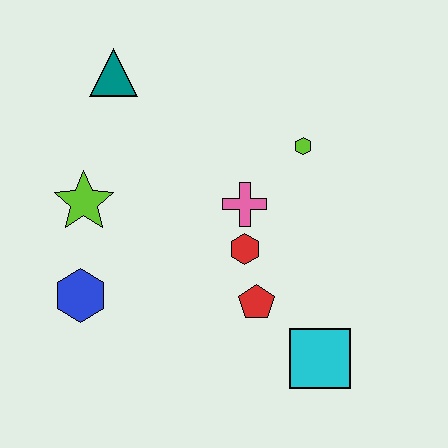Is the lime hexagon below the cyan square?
No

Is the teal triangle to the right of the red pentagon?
No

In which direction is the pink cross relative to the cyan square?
The pink cross is above the cyan square.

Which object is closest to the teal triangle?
The lime star is closest to the teal triangle.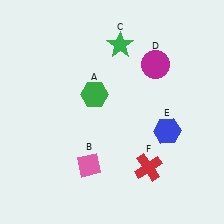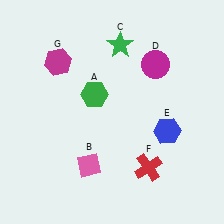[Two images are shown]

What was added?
A magenta hexagon (G) was added in Image 2.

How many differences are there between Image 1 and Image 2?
There is 1 difference between the two images.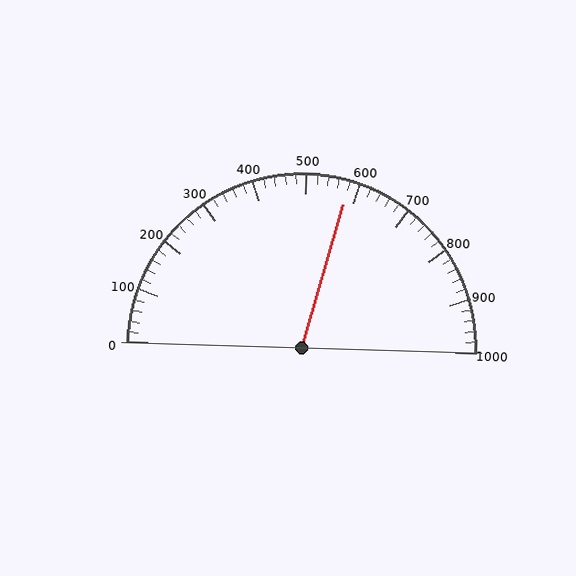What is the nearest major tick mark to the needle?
The nearest major tick mark is 600.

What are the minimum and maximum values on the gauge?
The gauge ranges from 0 to 1000.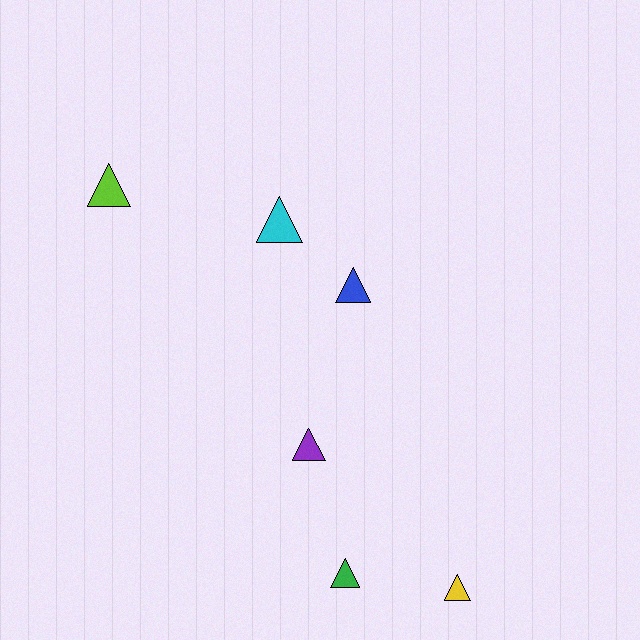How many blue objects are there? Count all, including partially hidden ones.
There is 1 blue object.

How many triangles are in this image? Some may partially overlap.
There are 6 triangles.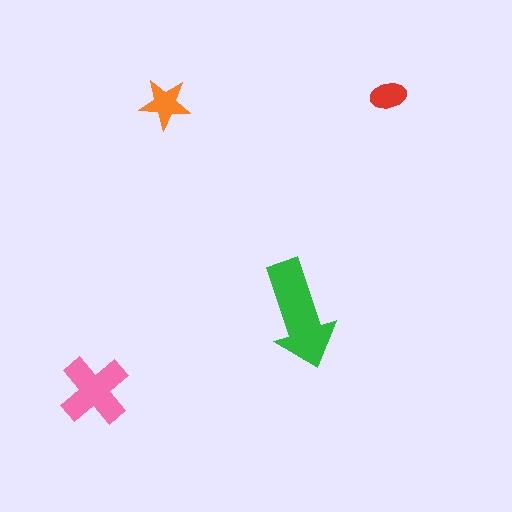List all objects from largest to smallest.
The green arrow, the pink cross, the orange star, the red ellipse.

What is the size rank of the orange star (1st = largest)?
3rd.